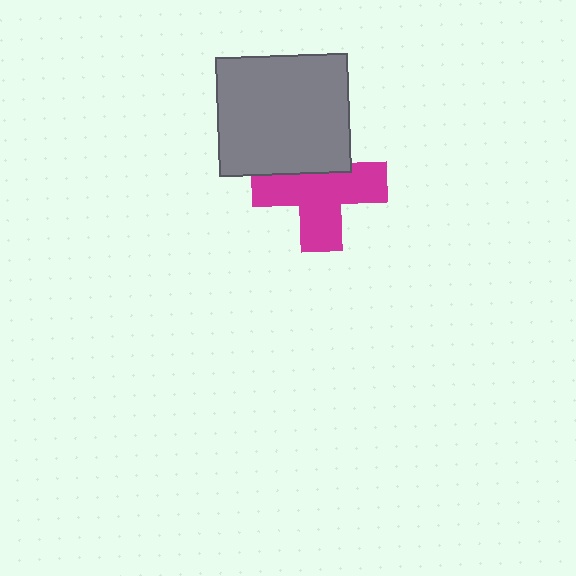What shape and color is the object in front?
The object in front is a gray rectangle.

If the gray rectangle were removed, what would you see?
You would see the complete magenta cross.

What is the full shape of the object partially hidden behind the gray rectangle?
The partially hidden object is a magenta cross.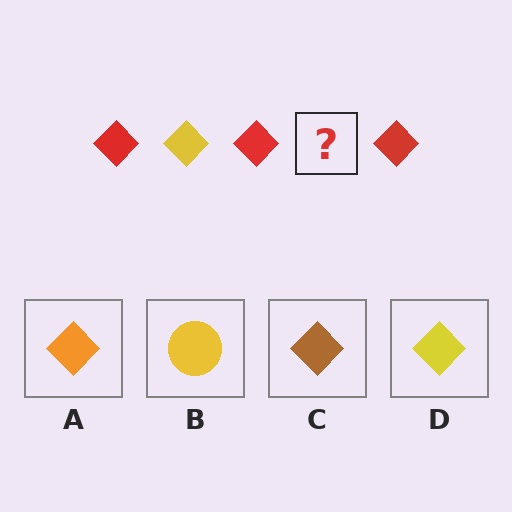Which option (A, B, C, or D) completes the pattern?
D.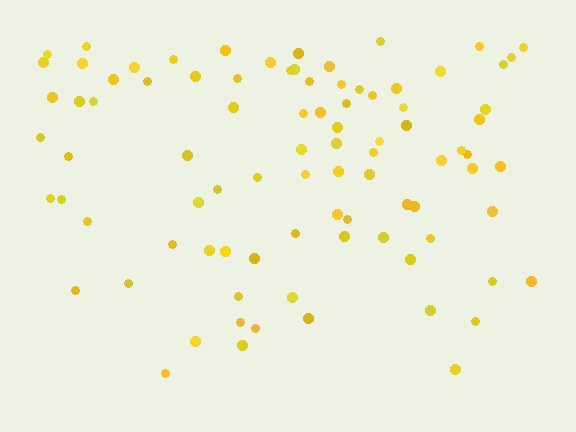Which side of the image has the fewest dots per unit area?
The bottom.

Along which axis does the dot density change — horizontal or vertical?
Vertical.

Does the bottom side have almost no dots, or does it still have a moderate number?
Still a moderate number, just noticeably fewer than the top.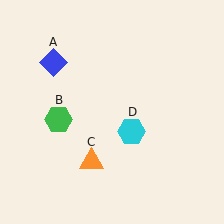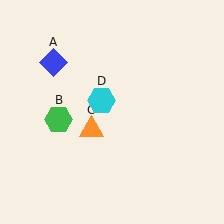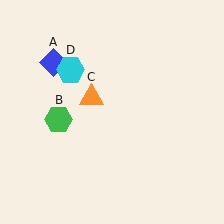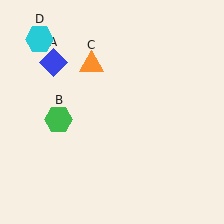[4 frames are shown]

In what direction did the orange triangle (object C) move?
The orange triangle (object C) moved up.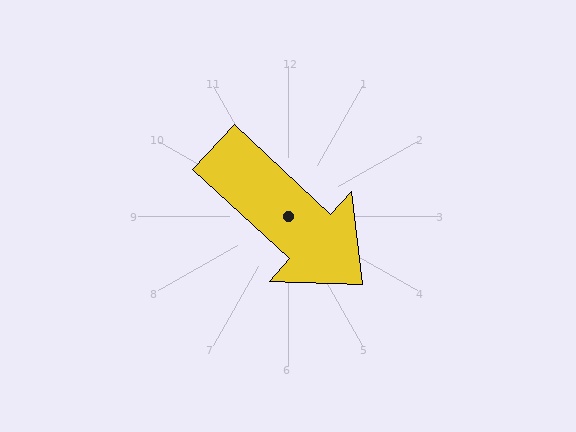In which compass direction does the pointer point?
Southeast.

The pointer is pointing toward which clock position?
Roughly 4 o'clock.